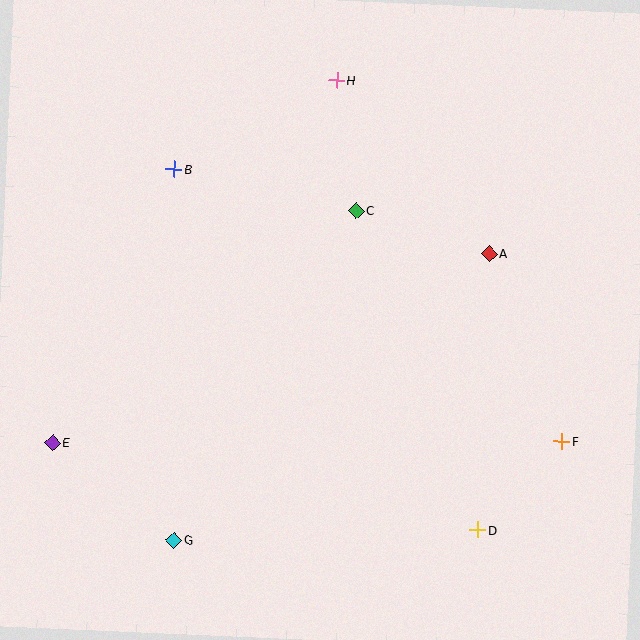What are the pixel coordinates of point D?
Point D is at (478, 530).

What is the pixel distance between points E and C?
The distance between E and C is 382 pixels.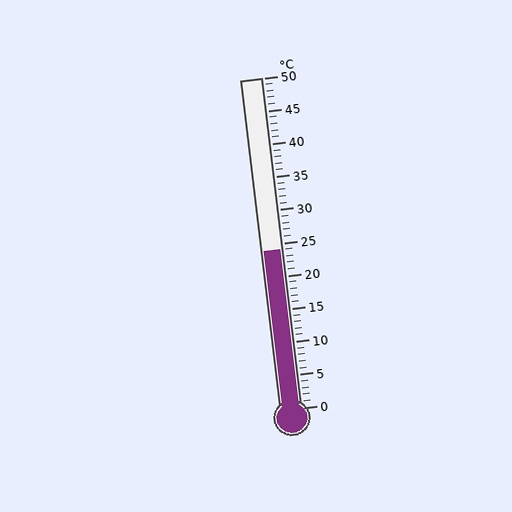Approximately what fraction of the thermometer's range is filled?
The thermometer is filled to approximately 50% of its range.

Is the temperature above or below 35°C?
The temperature is below 35°C.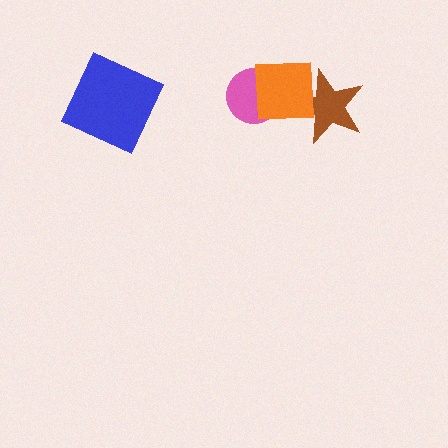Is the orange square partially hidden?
No, no other shape covers it.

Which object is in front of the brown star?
The orange square is in front of the brown star.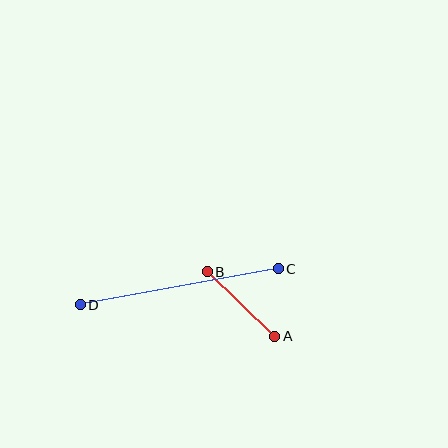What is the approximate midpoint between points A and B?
The midpoint is at approximately (241, 304) pixels.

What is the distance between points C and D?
The distance is approximately 201 pixels.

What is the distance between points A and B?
The distance is approximately 93 pixels.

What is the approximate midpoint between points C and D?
The midpoint is at approximately (179, 287) pixels.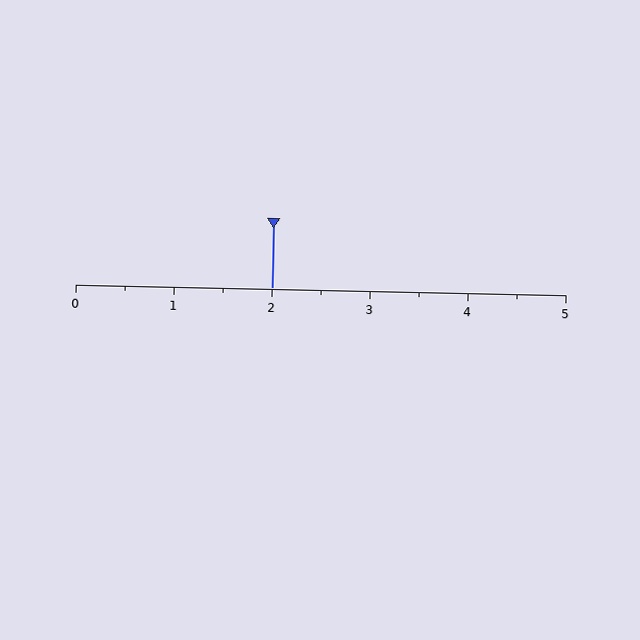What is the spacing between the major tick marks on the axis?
The major ticks are spaced 1 apart.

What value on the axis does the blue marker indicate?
The marker indicates approximately 2.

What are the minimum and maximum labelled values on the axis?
The axis runs from 0 to 5.